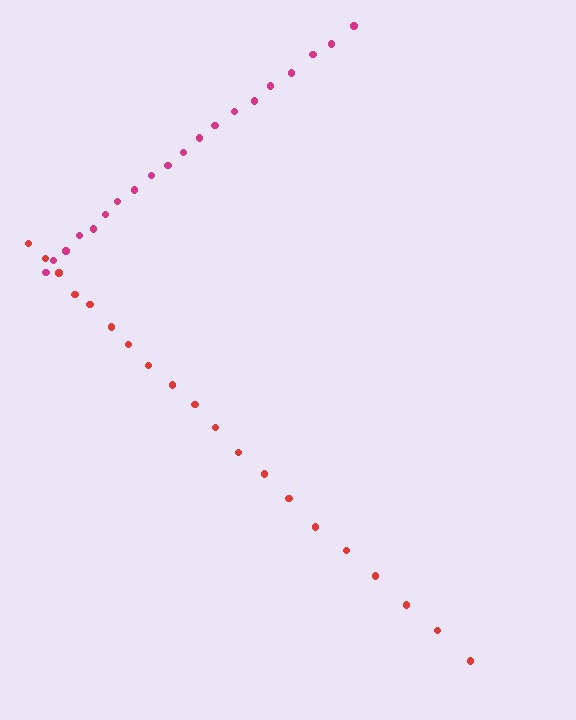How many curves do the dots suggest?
There are 2 distinct paths.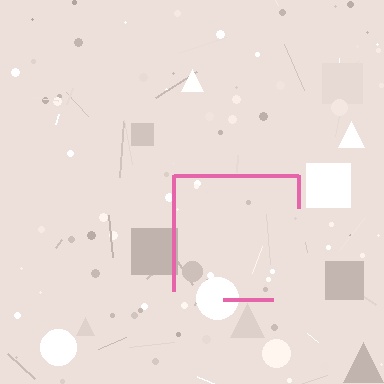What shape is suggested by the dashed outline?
The dashed outline suggests a square.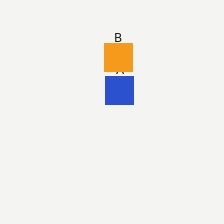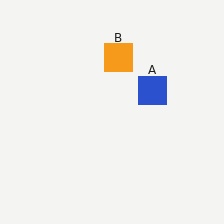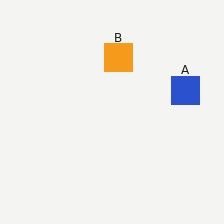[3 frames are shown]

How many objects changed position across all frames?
1 object changed position: blue square (object A).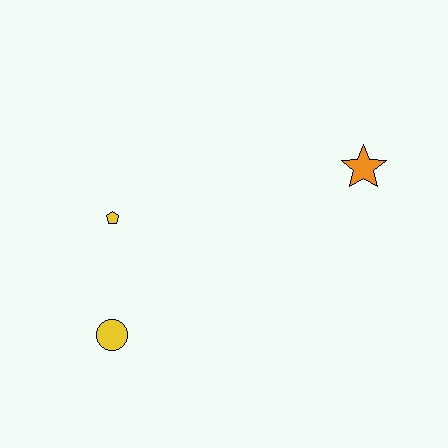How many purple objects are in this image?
There are no purple objects.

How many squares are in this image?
There are no squares.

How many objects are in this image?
There are 3 objects.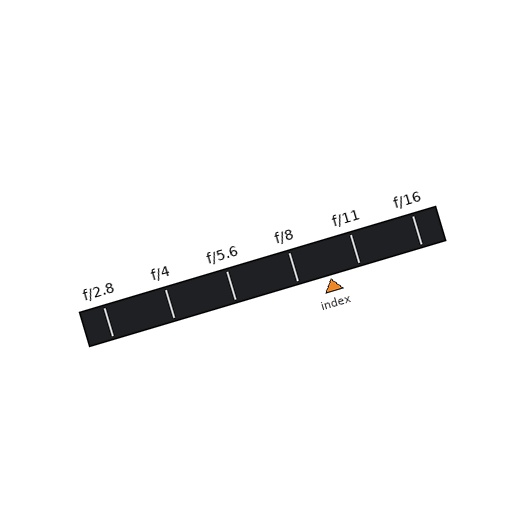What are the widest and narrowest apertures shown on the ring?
The widest aperture shown is f/2.8 and the narrowest is f/16.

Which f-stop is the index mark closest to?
The index mark is closest to f/11.